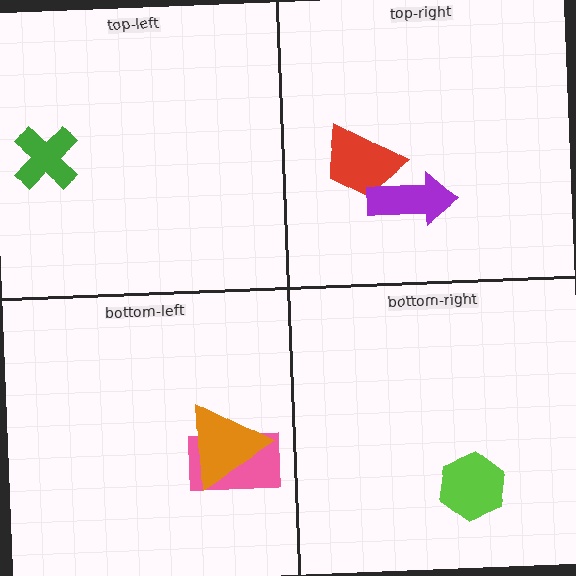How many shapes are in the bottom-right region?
1.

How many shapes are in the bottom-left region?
2.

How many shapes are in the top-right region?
2.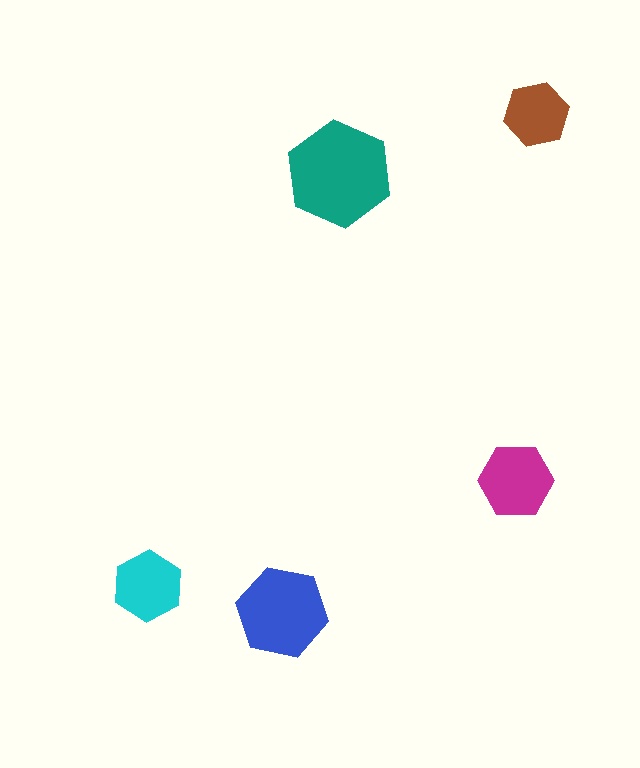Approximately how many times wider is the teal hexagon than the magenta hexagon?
About 1.5 times wider.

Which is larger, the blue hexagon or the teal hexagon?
The teal one.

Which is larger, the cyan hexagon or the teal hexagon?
The teal one.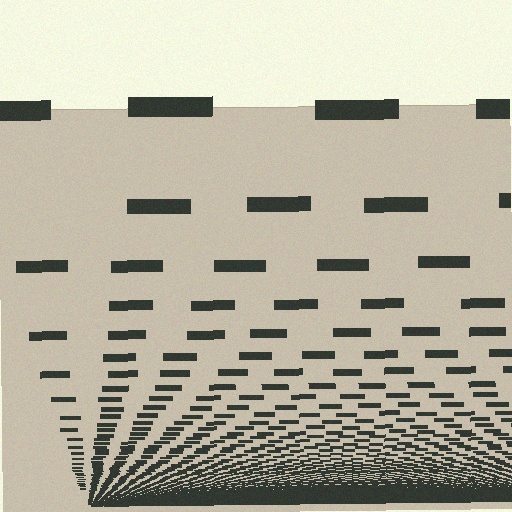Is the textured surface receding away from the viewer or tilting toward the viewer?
The surface appears to tilt toward the viewer. Texture elements get larger and sparser toward the top.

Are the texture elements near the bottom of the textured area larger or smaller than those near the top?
Smaller. The gradient is inverted — elements near the bottom are smaller and denser.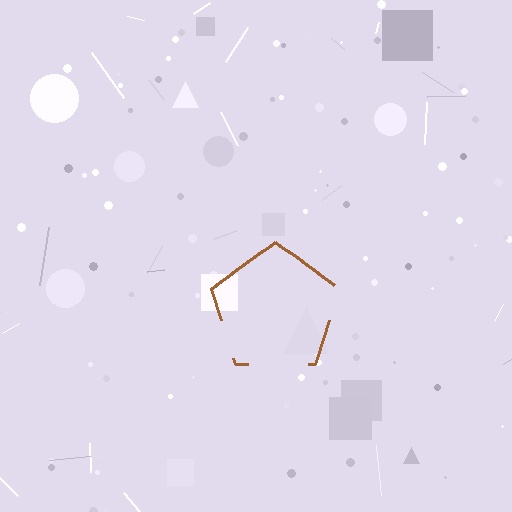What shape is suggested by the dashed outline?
The dashed outline suggests a pentagon.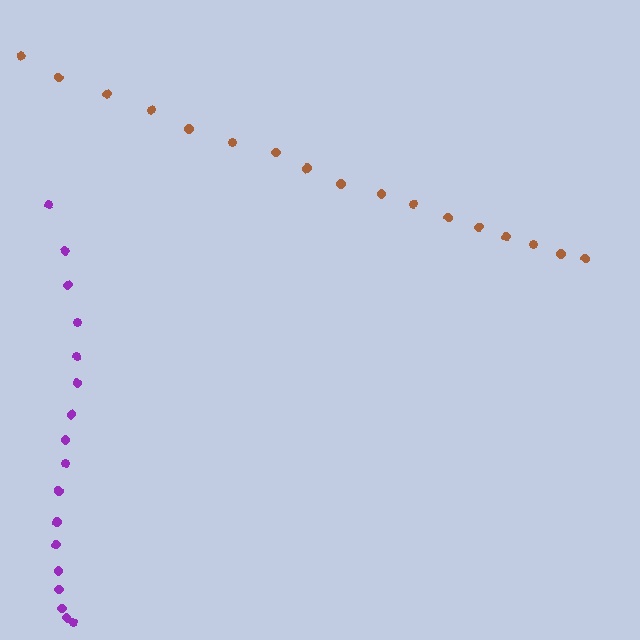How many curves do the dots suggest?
There are 2 distinct paths.